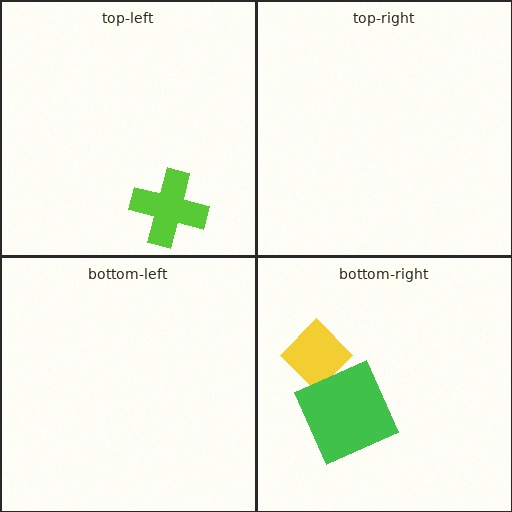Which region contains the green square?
The bottom-right region.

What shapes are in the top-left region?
The lime cross.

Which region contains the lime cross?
The top-left region.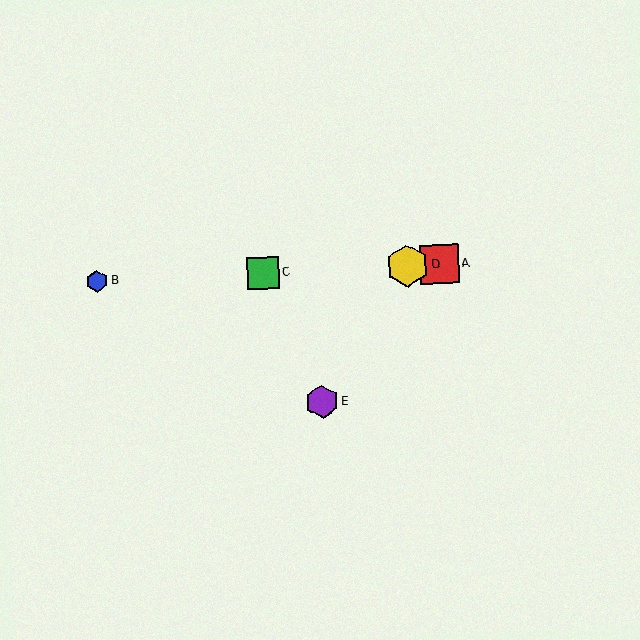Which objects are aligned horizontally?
Objects A, B, C, D are aligned horizontally.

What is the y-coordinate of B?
Object B is at y≈281.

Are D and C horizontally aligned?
Yes, both are at y≈266.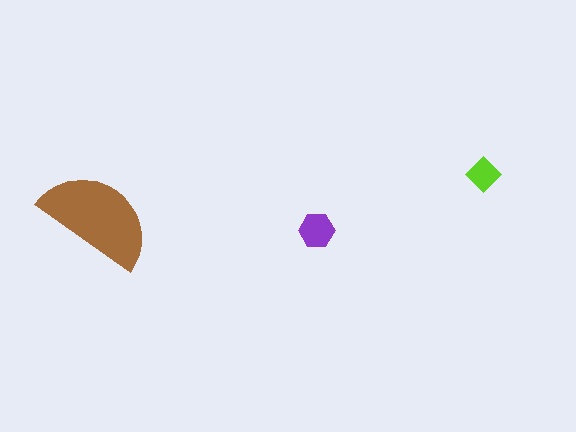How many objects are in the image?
There are 3 objects in the image.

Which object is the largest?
The brown semicircle.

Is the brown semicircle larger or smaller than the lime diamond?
Larger.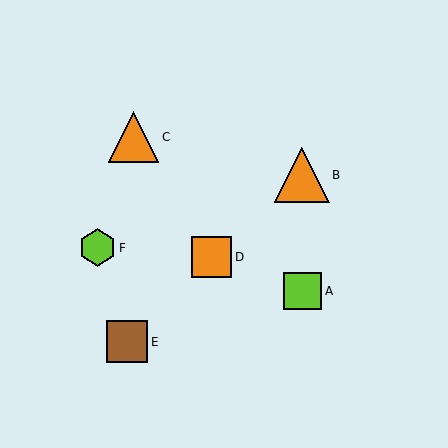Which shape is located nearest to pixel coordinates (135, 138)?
The orange triangle (labeled C) at (133, 137) is nearest to that location.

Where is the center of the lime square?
The center of the lime square is at (303, 291).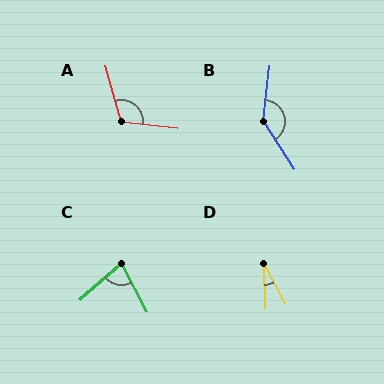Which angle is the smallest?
D, at approximately 27 degrees.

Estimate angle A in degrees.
Approximately 112 degrees.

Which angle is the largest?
B, at approximately 140 degrees.